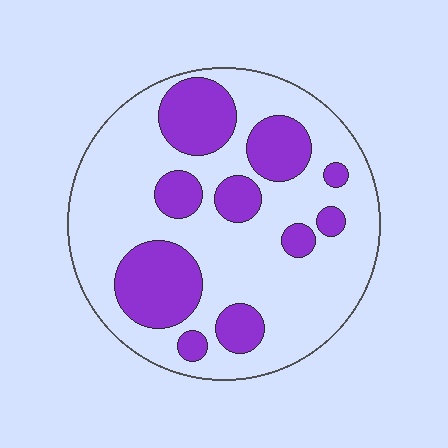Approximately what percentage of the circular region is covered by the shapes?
Approximately 30%.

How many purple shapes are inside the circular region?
10.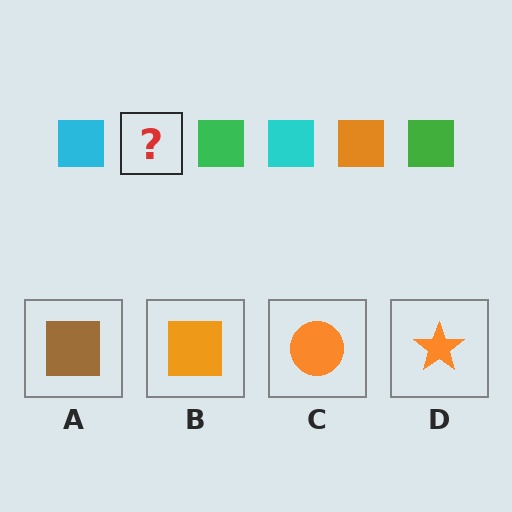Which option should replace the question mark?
Option B.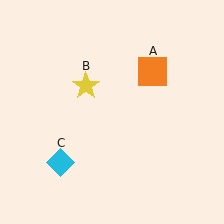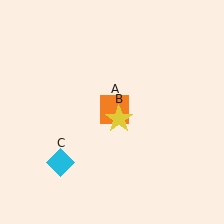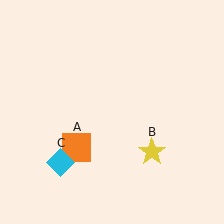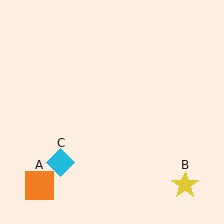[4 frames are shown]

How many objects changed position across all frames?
2 objects changed position: orange square (object A), yellow star (object B).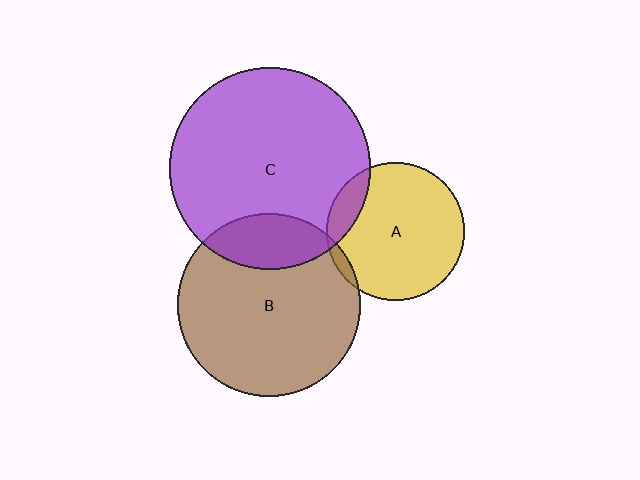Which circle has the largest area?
Circle C (purple).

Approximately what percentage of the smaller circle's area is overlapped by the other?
Approximately 5%.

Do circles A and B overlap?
Yes.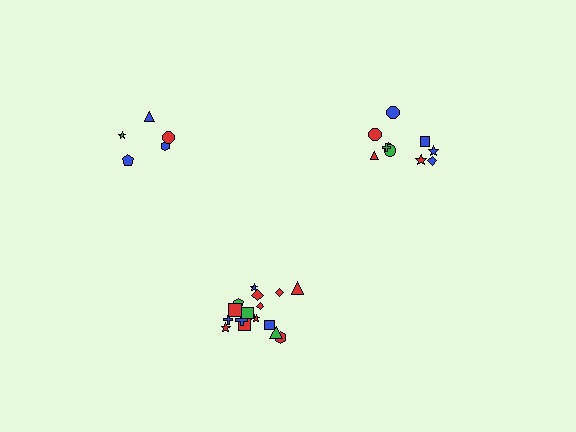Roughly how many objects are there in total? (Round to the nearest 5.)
Roughly 35 objects in total.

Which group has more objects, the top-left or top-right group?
The top-right group.